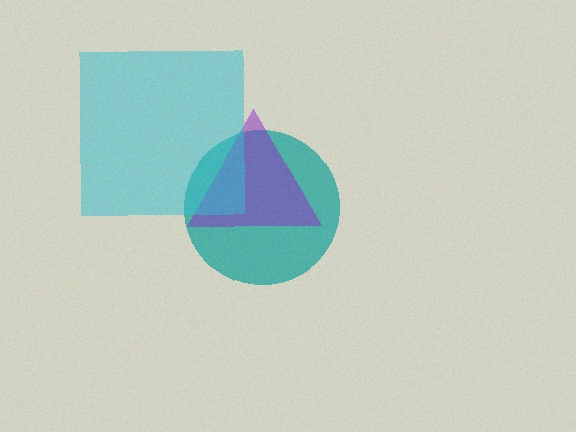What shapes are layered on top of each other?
The layered shapes are: a teal circle, a purple triangle, a cyan square.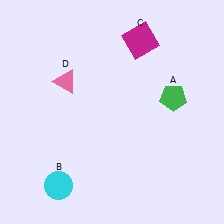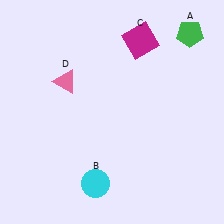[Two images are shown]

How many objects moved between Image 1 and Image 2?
2 objects moved between the two images.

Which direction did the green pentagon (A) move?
The green pentagon (A) moved up.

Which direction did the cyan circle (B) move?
The cyan circle (B) moved right.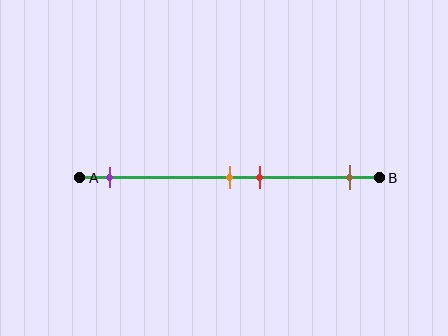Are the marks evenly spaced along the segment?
No, the marks are not evenly spaced.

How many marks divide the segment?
There are 4 marks dividing the segment.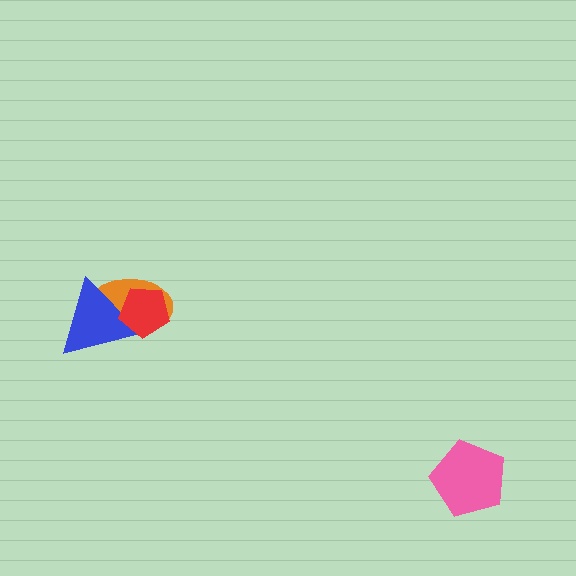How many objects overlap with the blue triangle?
2 objects overlap with the blue triangle.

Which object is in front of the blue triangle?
The red pentagon is in front of the blue triangle.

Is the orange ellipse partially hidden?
Yes, it is partially covered by another shape.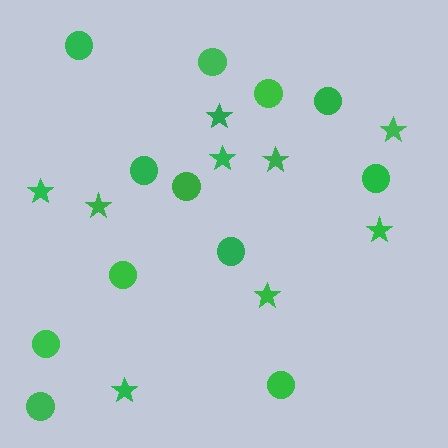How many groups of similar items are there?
There are 2 groups: one group of circles (12) and one group of stars (9).